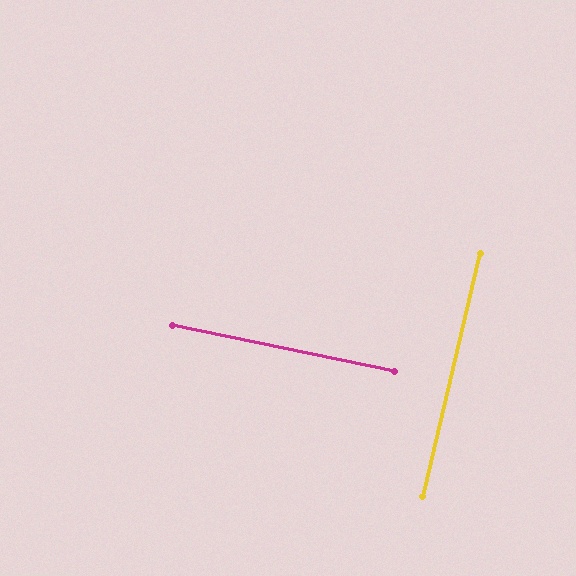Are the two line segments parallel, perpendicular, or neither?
Perpendicular — they meet at approximately 88°.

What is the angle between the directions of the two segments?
Approximately 88 degrees.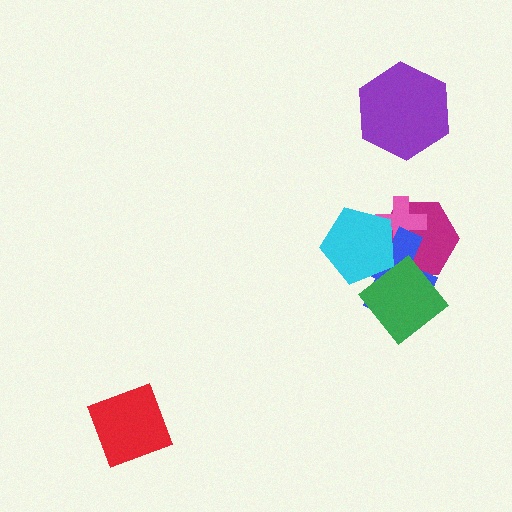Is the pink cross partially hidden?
Yes, it is partially covered by another shape.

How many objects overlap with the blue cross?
4 objects overlap with the blue cross.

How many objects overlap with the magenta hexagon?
4 objects overlap with the magenta hexagon.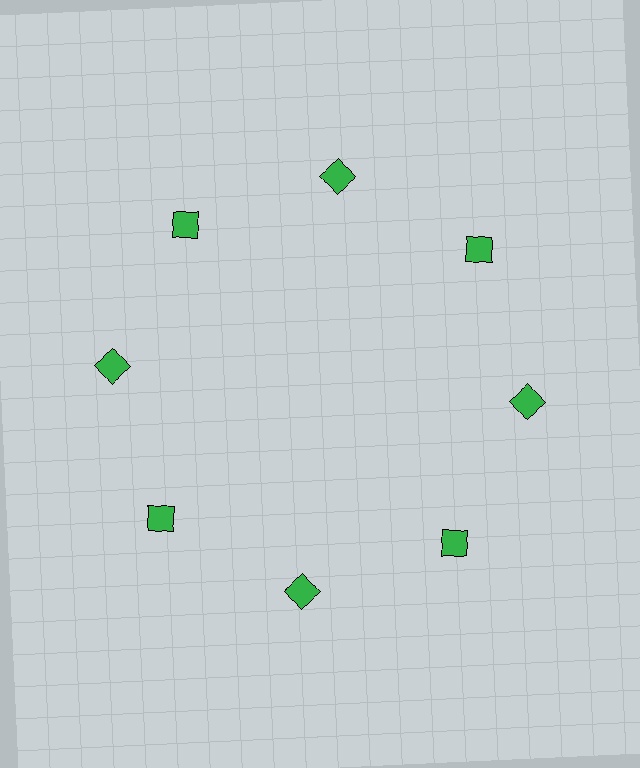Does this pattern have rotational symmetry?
Yes, this pattern has 8-fold rotational symmetry. It looks the same after rotating 45 degrees around the center.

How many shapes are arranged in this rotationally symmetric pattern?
There are 8 shapes, arranged in 8 groups of 1.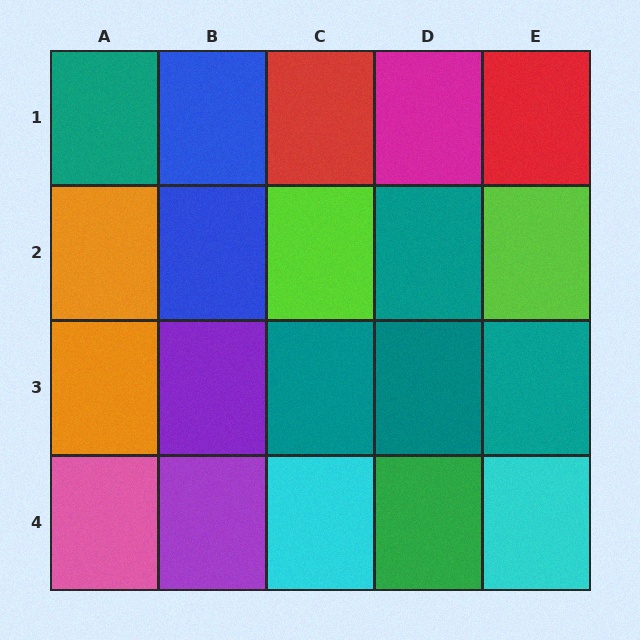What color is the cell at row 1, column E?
Red.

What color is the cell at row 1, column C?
Red.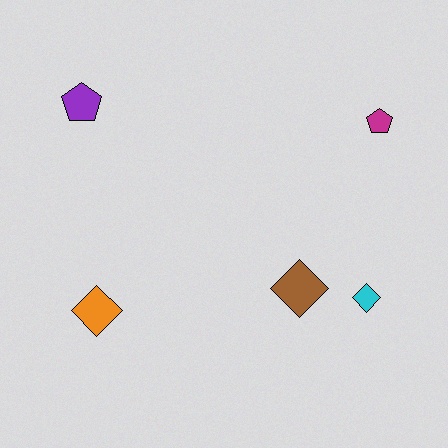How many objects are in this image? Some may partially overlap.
There are 5 objects.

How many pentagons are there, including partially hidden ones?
There are 2 pentagons.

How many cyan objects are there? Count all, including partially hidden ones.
There is 1 cyan object.